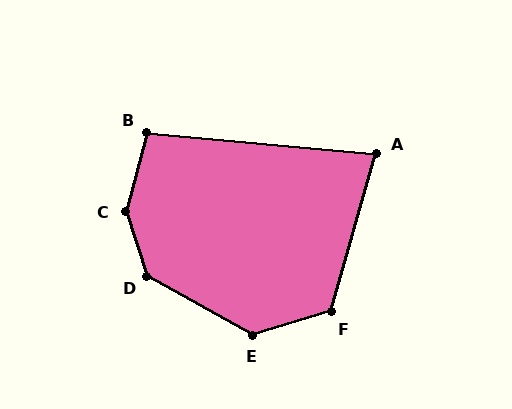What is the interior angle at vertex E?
Approximately 134 degrees (obtuse).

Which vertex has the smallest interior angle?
A, at approximately 79 degrees.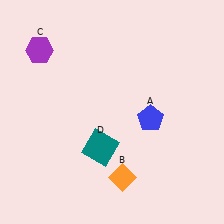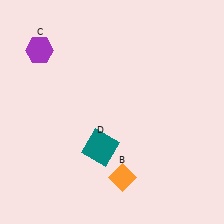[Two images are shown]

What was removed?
The blue pentagon (A) was removed in Image 2.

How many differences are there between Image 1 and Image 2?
There is 1 difference between the two images.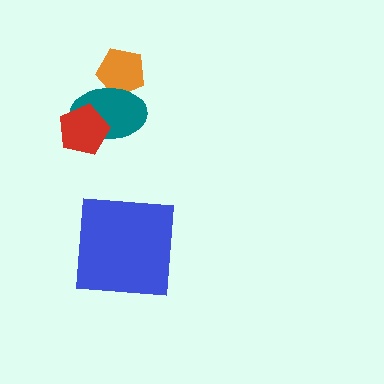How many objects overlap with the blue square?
0 objects overlap with the blue square.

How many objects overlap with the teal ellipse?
2 objects overlap with the teal ellipse.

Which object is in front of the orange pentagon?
The teal ellipse is in front of the orange pentagon.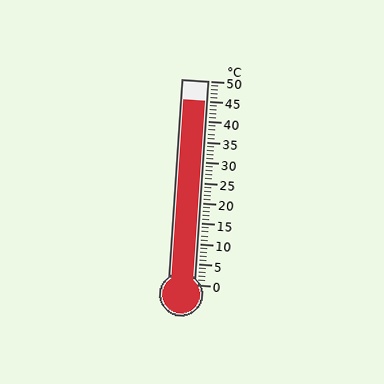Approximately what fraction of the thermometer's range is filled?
The thermometer is filled to approximately 90% of its range.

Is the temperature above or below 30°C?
The temperature is above 30°C.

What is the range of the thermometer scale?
The thermometer scale ranges from 0°C to 50°C.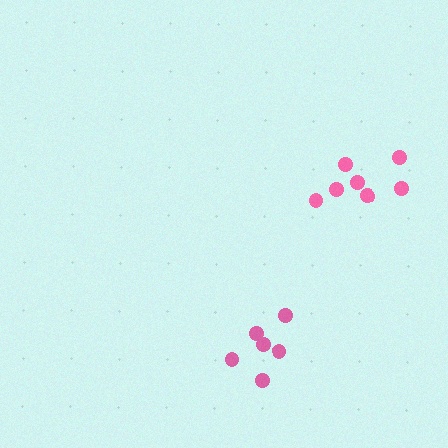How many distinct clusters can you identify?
There are 2 distinct clusters.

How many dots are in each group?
Group 1: 6 dots, Group 2: 7 dots (13 total).